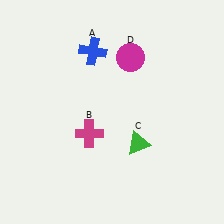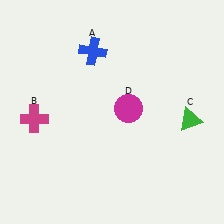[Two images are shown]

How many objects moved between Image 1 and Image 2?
3 objects moved between the two images.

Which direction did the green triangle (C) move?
The green triangle (C) moved right.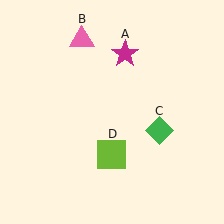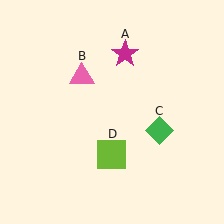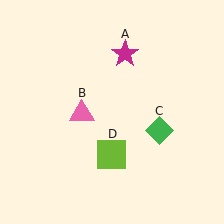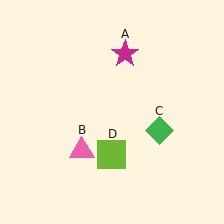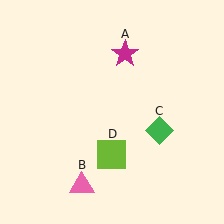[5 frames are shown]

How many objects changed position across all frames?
1 object changed position: pink triangle (object B).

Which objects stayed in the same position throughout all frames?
Magenta star (object A) and green diamond (object C) and lime square (object D) remained stationary.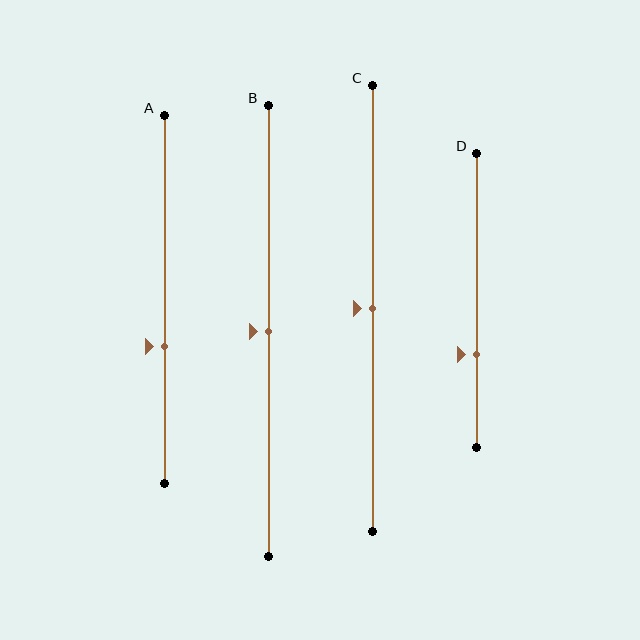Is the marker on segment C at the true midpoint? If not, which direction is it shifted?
Yes, the marker on segment C is at the true midpoint.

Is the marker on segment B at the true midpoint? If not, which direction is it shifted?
Yes, the marker on segment B is at the true midpoint.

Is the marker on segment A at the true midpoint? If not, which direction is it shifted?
No, the marker on segment A is shifted downward by about 13% of the segment length.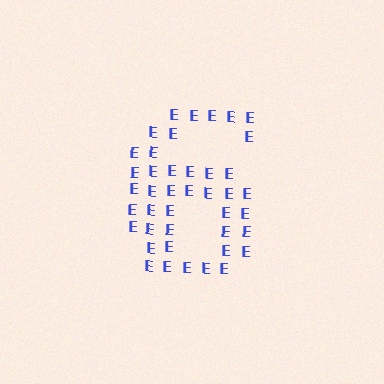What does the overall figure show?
The overall figure shows the digit 6.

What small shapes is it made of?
It is made of small letter E's.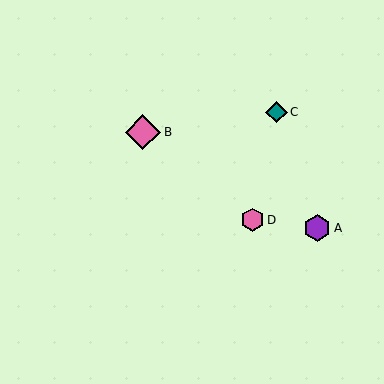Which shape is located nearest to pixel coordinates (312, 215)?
The purple hexagon (labeled A) at (317, 228) is nearest to that location.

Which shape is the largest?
The pink diamond (labeled B) is the largest.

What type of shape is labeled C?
Shape C is a teal diamond.